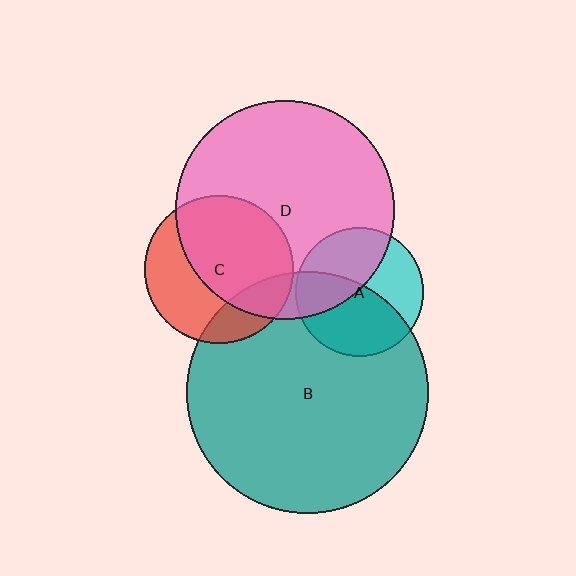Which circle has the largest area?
Circle B (teal).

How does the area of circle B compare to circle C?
Approximately 2.7 times.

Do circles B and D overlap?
Yes.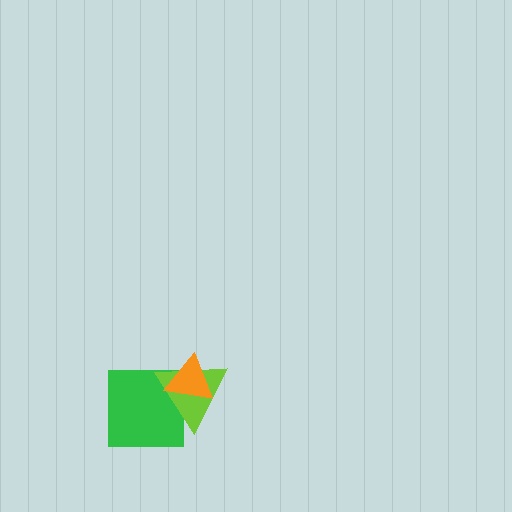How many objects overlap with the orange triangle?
2 objects overlap with the orange triangle.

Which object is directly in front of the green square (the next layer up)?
The lime triangle is directly in front of the green square.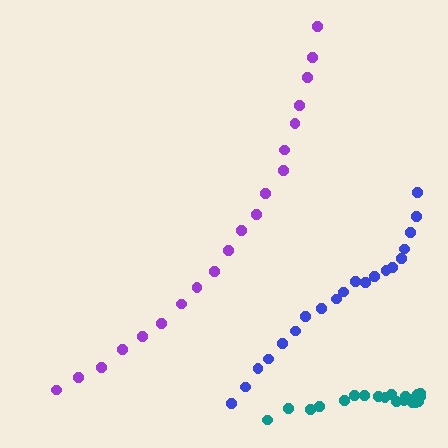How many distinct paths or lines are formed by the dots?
There are 3 distinct paths.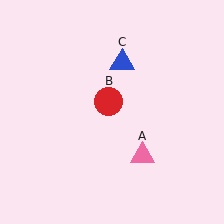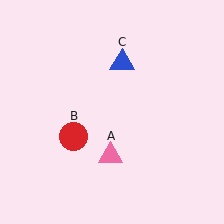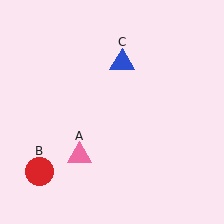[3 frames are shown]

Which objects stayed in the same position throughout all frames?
Blue triangle (object C) remained stationary.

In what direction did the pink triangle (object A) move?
The pink triangle (object A) moved left.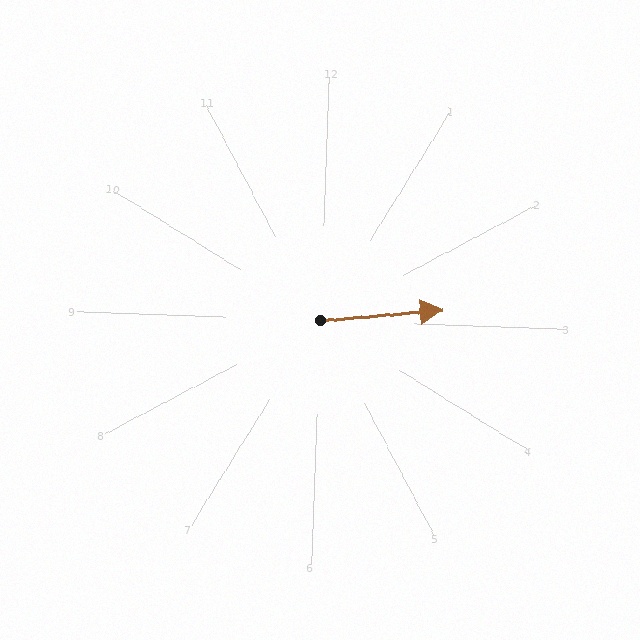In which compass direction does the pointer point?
East.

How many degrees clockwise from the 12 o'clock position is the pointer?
Approximately 83 degrees.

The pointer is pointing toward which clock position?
Roughly 3 o'clock.